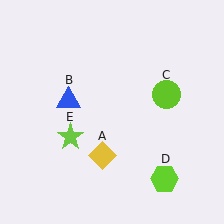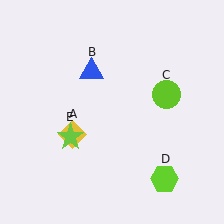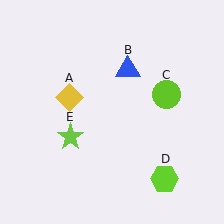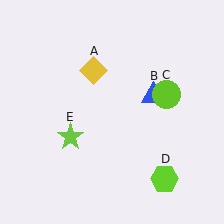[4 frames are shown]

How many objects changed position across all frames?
2 objects changed position: yellow diamond (object A), blue triangle (object B).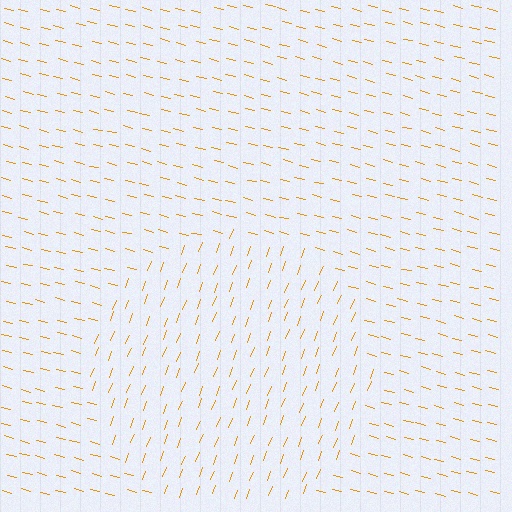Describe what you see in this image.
The image is filled with small orange line segments. A circle region in the image has lines oriented differently from the surrounding lines, creating a visible texture boundary.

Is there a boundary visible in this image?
Yes, there is a texture boundary formed by a change in line orientation.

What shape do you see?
I see a circle.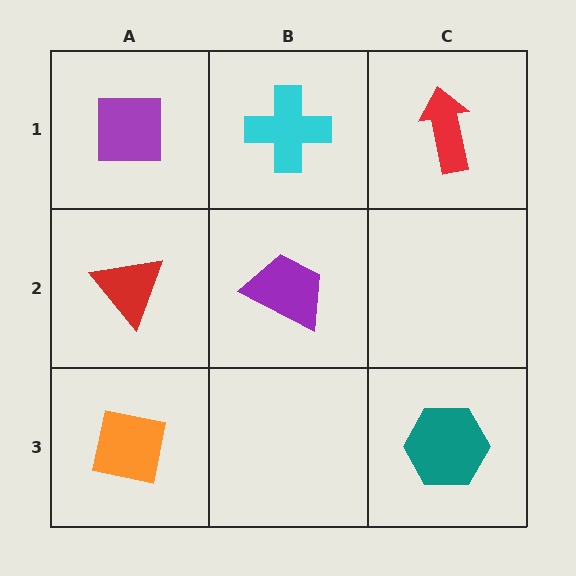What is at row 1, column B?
A cyan cross.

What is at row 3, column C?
A teal hexagon.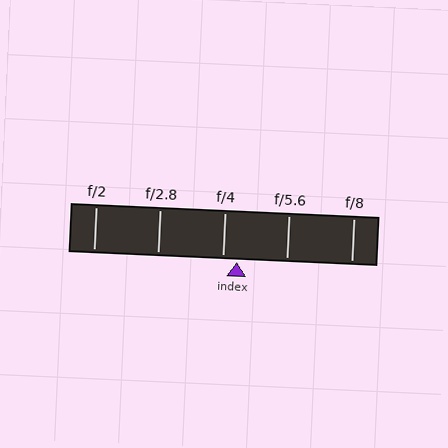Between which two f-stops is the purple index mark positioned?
The index mark is between f/4 and f/5.6.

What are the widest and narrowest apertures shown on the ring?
The widest aperture shown is f/2 and the narrowest is f/8.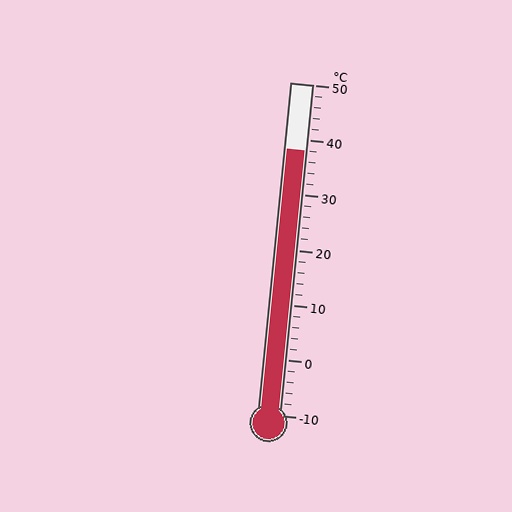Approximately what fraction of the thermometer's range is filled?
The thermometer is filled to approximately 80% of its range.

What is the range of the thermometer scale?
The thermometer scale ranges from -10°C to 50°C.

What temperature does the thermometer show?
The thermometer shows approximately 38°C.